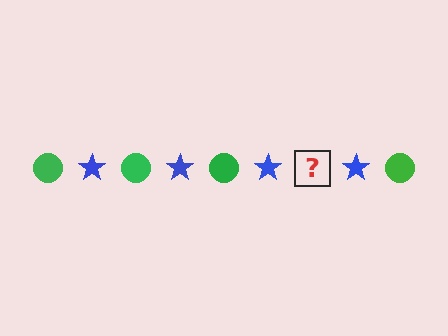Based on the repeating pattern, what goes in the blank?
The blank should be a green circle.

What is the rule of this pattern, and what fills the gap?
The rule is that the pattern alternates between green circle and blue star. The gap should be filled with a green circle.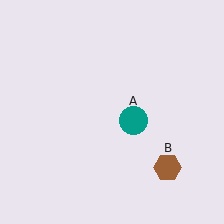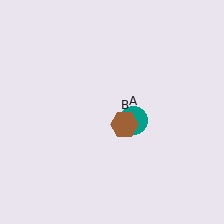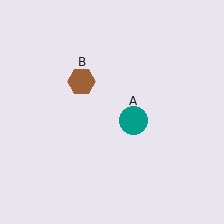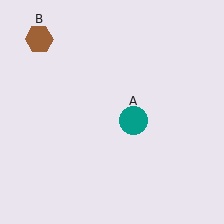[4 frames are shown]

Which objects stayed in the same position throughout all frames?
Teal circle (object A) remained stationary.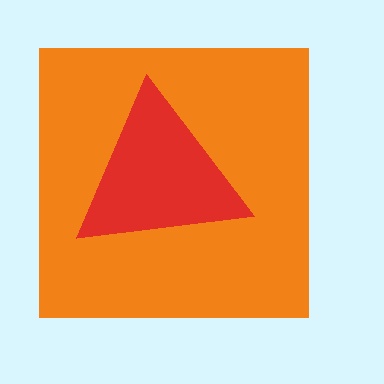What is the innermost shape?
The red triangle.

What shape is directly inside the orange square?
The red triangle.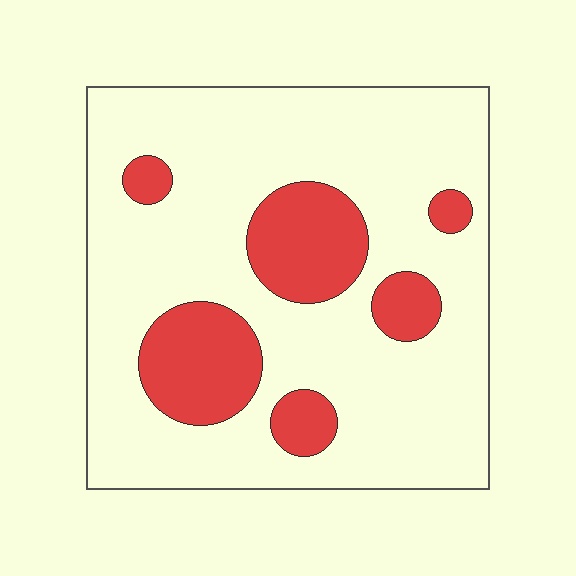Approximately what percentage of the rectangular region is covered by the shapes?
Approximately 20%.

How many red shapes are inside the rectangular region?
6.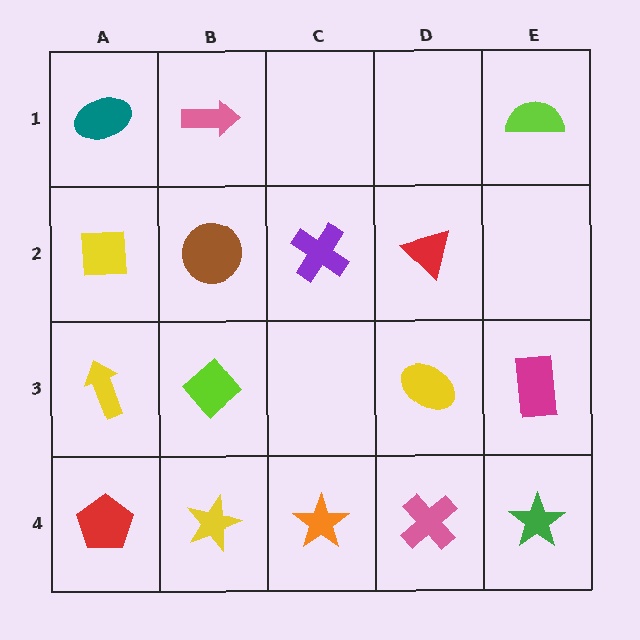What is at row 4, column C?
An orange star.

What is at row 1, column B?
A pink arrow.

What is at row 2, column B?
A brown circle.